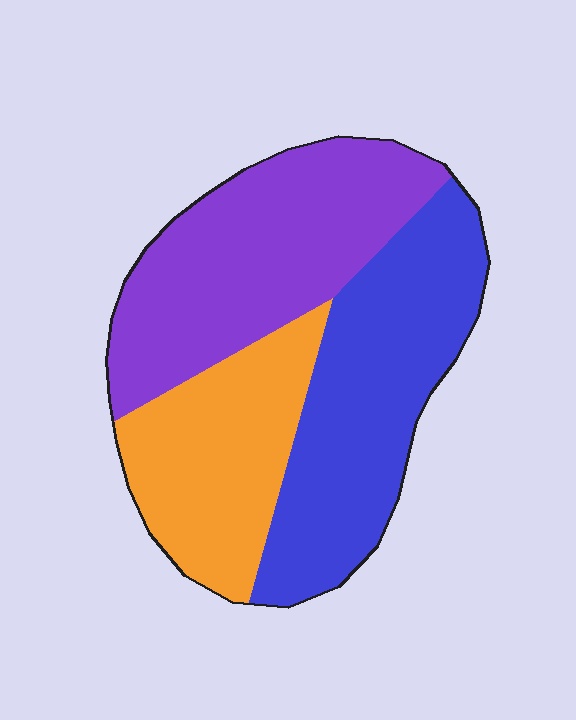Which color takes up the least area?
Orange, at roughly 25%.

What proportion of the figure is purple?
Purple takes up between a quarter and a half of the figure.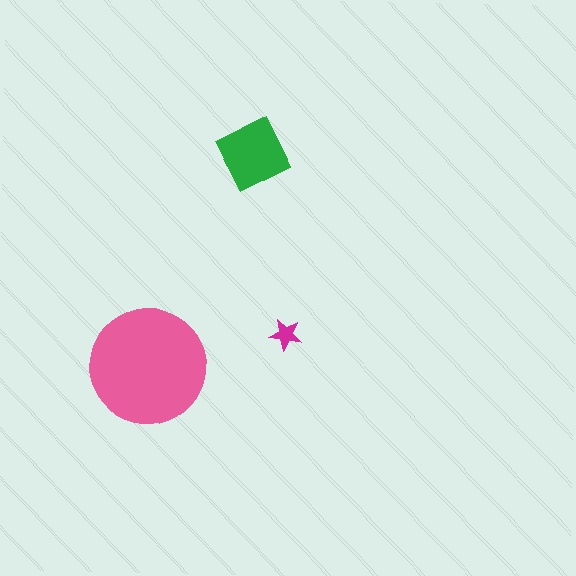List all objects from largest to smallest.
The pink circle, the green diamond, the magenta star.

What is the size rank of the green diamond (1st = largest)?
2nd.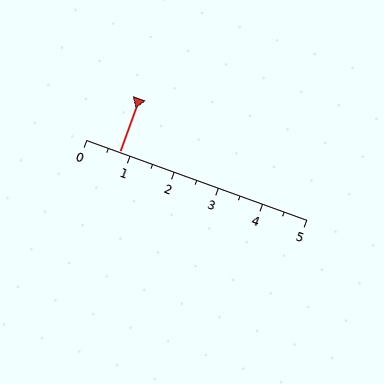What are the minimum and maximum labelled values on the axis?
The axis runs from 0 to 5.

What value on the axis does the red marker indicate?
The marker indicates approximately 0.8.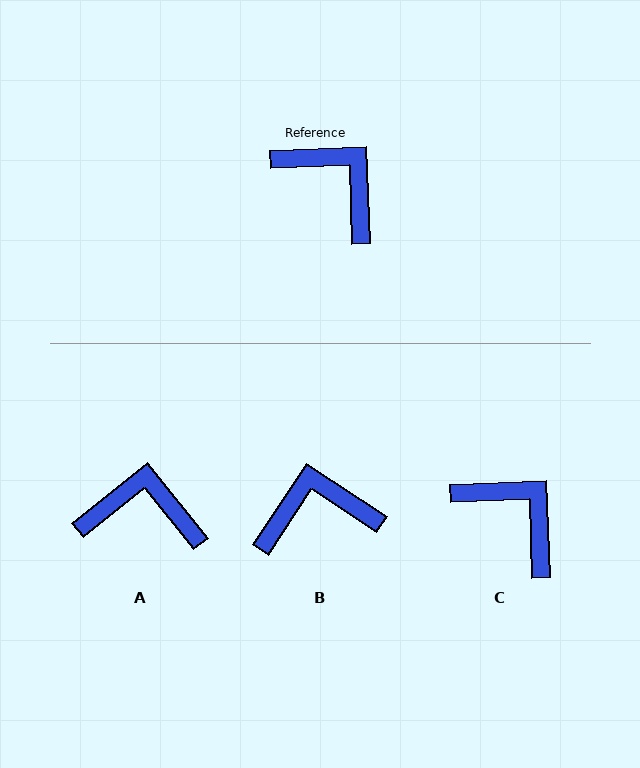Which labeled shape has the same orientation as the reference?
C.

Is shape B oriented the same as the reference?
No, it is off by about 55 degrees.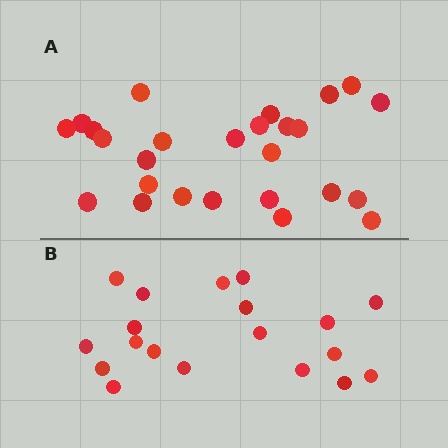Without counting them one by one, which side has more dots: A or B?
Region A (the top region) has more dots.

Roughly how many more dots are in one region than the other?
Region A has roughly 8 or so more dots than region B.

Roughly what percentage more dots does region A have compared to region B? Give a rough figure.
About 35% more.